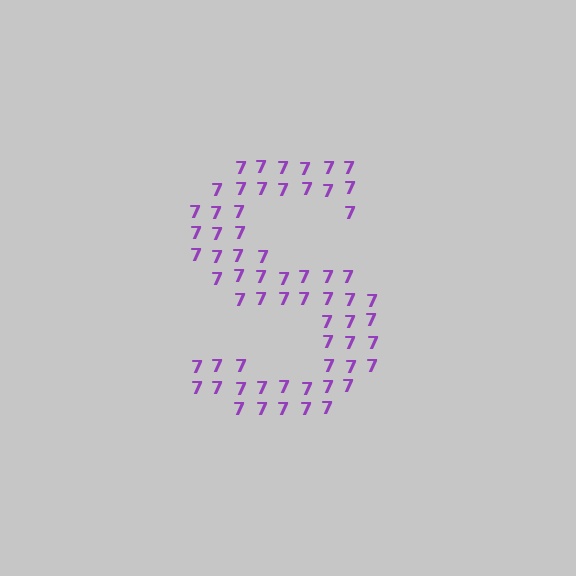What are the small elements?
The small elements are digit 7's.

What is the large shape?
The large shape is the letter S.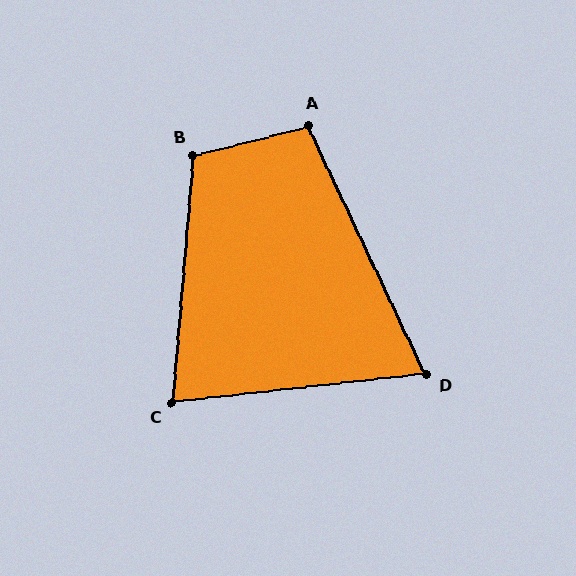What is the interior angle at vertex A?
Approximately 101 degrees (obtuse).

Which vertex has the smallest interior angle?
D, at approximately 71 degrees.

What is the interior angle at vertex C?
Approximately 79 degrees (acute).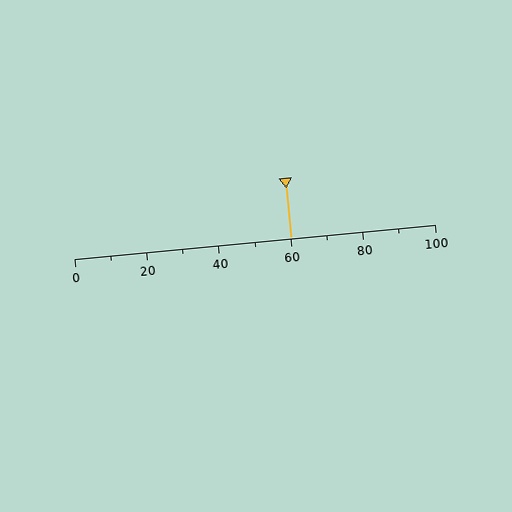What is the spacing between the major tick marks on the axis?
The major ticks are spaced 20 apart.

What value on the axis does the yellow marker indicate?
The marker indicates approximately 60.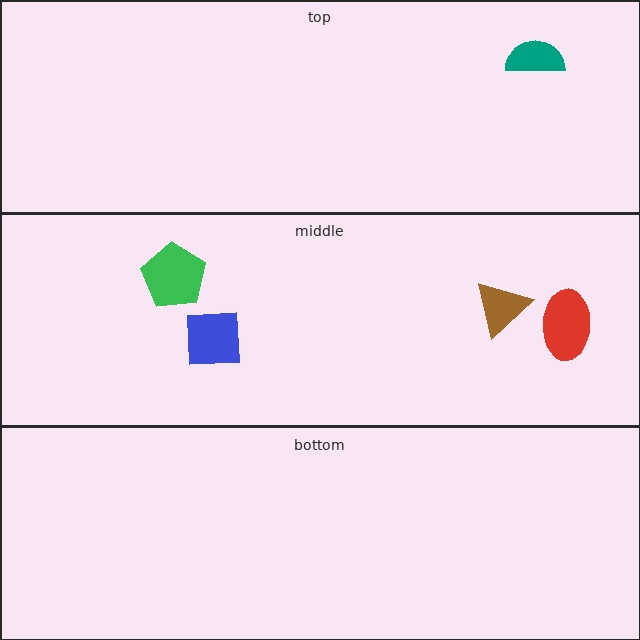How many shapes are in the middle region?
4.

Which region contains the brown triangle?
The middle region.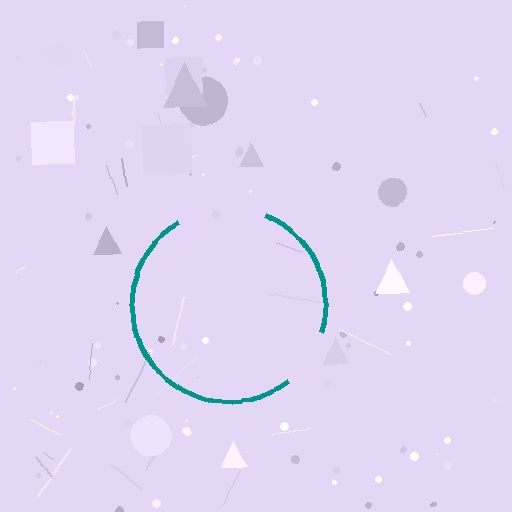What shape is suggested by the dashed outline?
The dashed outline suggests a circle.